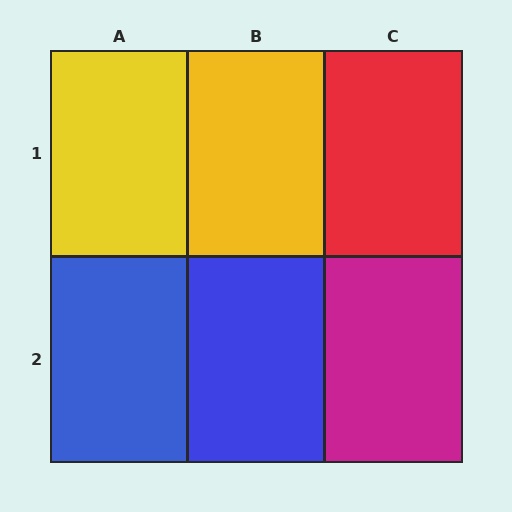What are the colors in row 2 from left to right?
Blue, blue, magenta.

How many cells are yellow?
2 cells are yellow.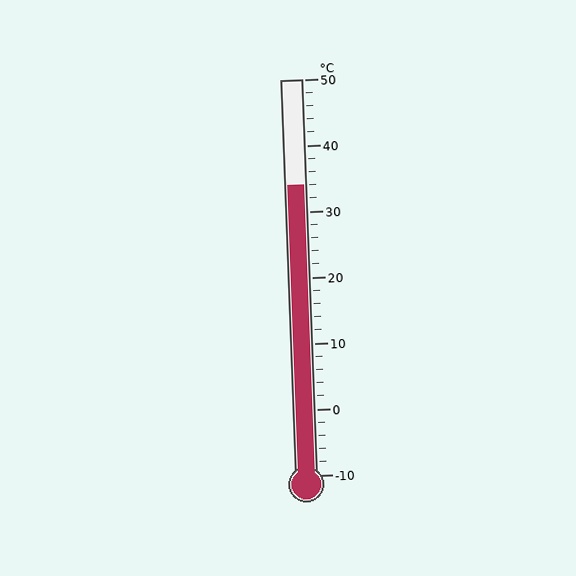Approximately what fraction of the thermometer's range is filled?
The thermometer is filled to approximately 75% of its range.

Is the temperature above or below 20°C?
The temperature is above 20°C.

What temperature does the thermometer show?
The thermometer shows approximately 34°C.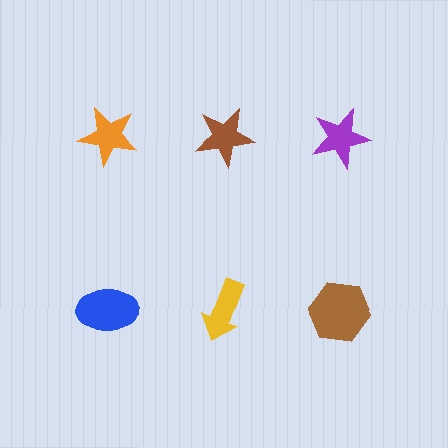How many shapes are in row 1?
3 shapes.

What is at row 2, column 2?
A yellow arrow.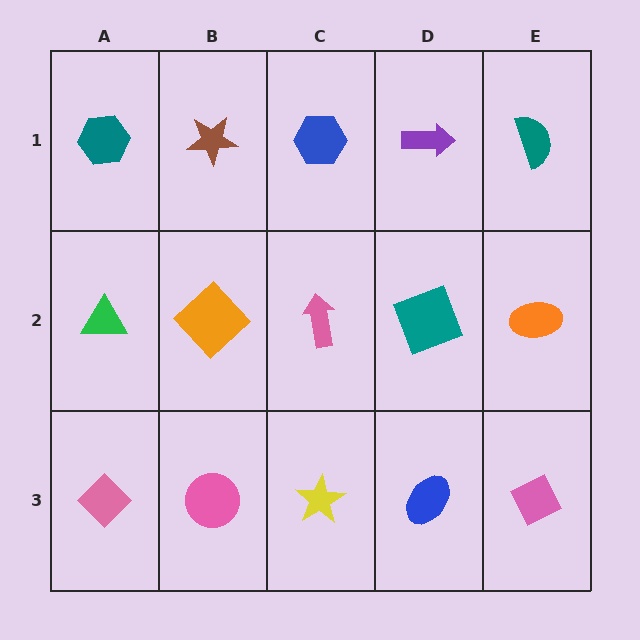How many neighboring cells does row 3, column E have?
2.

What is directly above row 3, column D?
A teal square.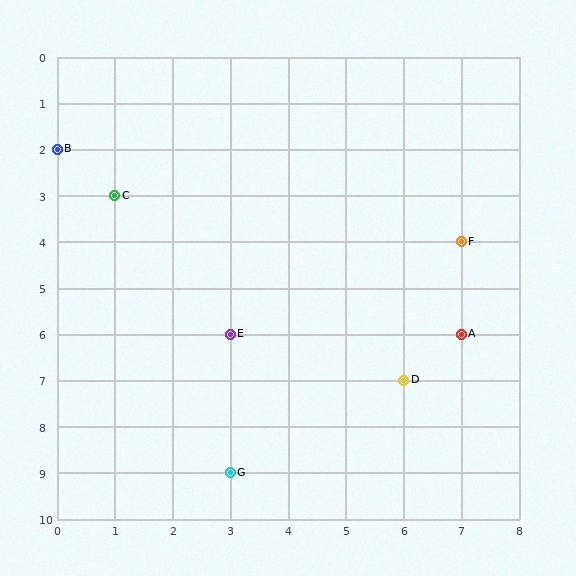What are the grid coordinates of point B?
Point B is at grid coordinates (0, 2).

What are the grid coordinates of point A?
Point A is at grid coordinates (7, 6).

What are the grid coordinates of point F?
Point F is at grid coordinates (7, 4).